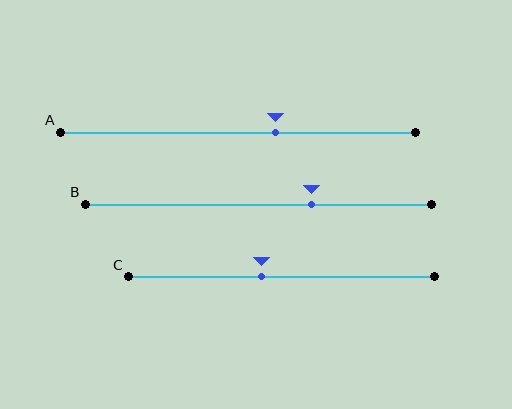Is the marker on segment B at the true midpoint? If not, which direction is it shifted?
No, the marker on segment B is shifted to the right by about 15% of the segment length.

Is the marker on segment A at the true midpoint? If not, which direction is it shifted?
No, the marker on segment A is shifted to the right by about 11% of the segment length.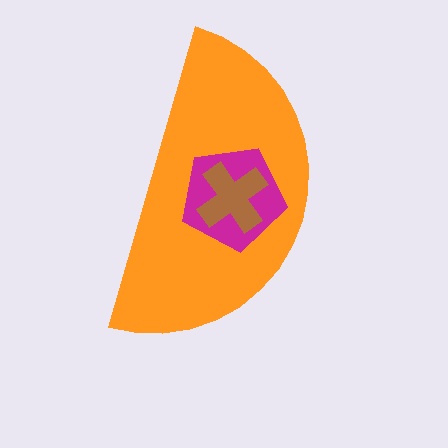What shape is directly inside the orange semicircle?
The magenta pentagon.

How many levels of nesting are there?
3.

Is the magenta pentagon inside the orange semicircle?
Yes.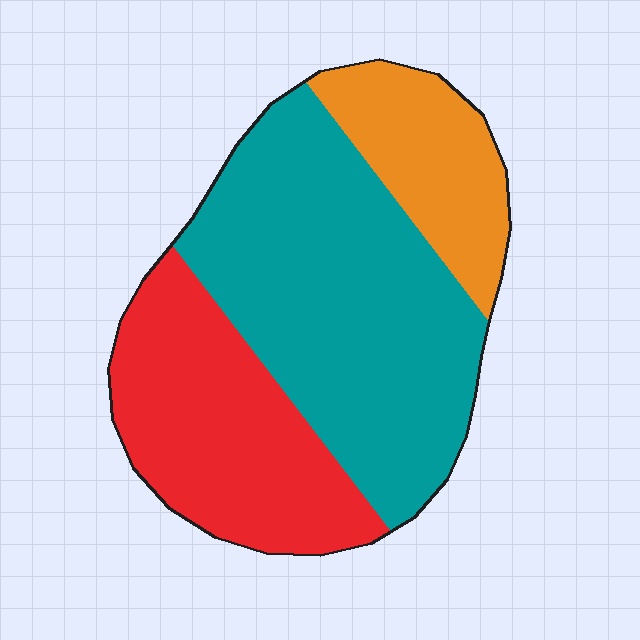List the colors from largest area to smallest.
From largest to smallest: teal, red, orange.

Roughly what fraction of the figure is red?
Red covers about 30% of the figure.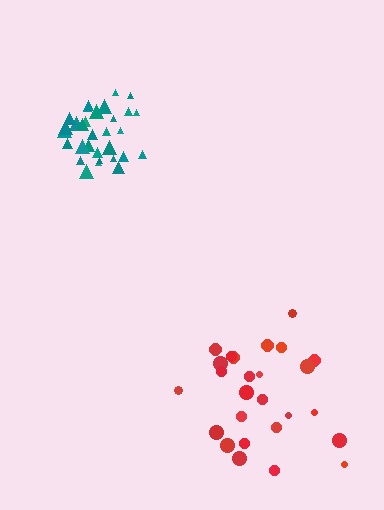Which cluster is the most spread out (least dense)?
Red.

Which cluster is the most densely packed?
Teal.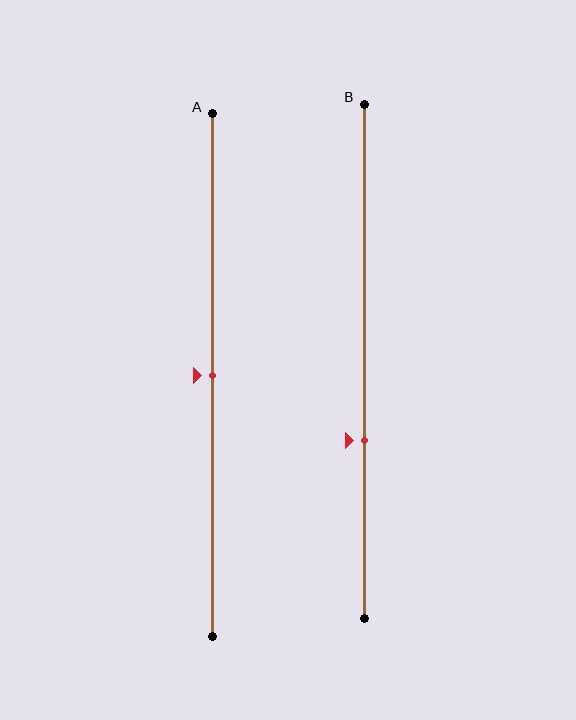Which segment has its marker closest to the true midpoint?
Segment A has its marker closest to the true midpoint.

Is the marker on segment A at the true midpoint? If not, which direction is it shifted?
Yes, the marker on segment A is at the true midpoint.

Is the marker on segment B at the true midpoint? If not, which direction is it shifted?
No, the marker on segment B is shifted downward by about 15% of the segment length.